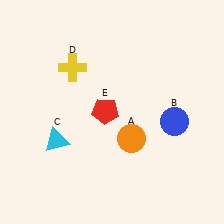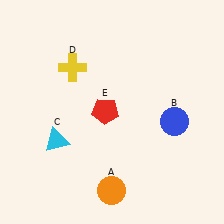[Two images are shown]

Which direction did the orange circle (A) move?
The orange circle (A) moved down.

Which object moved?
The orange circle (A) moved down.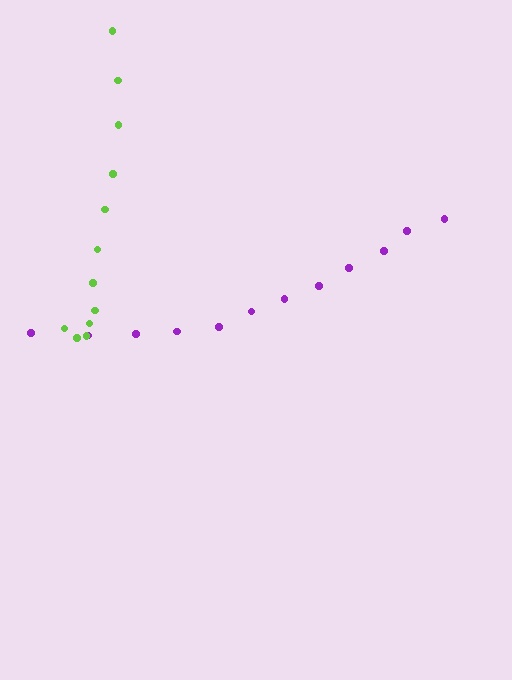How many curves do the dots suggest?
There are 2 distinct paths.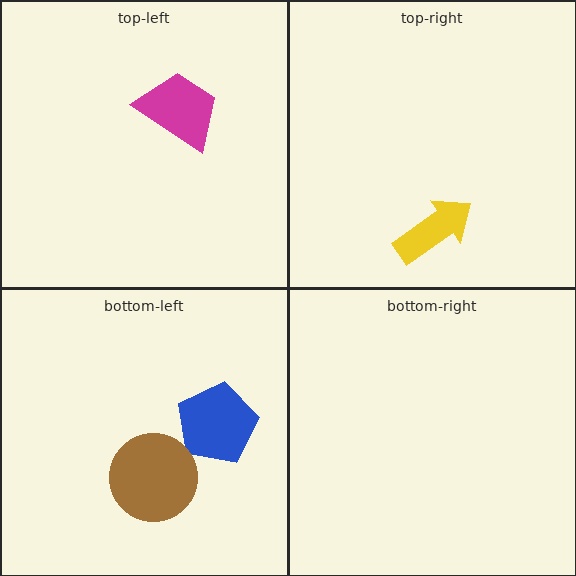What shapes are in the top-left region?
The magenta trapezoid.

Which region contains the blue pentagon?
The bottom-left region.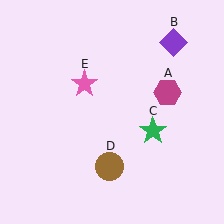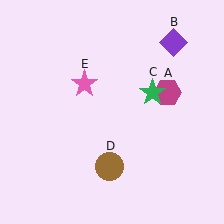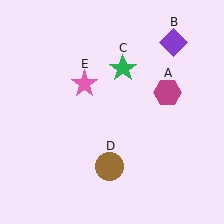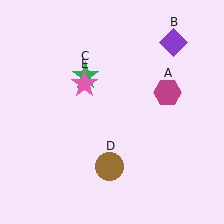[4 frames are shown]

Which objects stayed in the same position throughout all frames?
Magenta hexagon (object A) and purple diamond (object B) and brown circle (object D) and pink star (object E) remained stationary.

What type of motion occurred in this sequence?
The green star (object C) rotated counterclockwise around the center of the scene.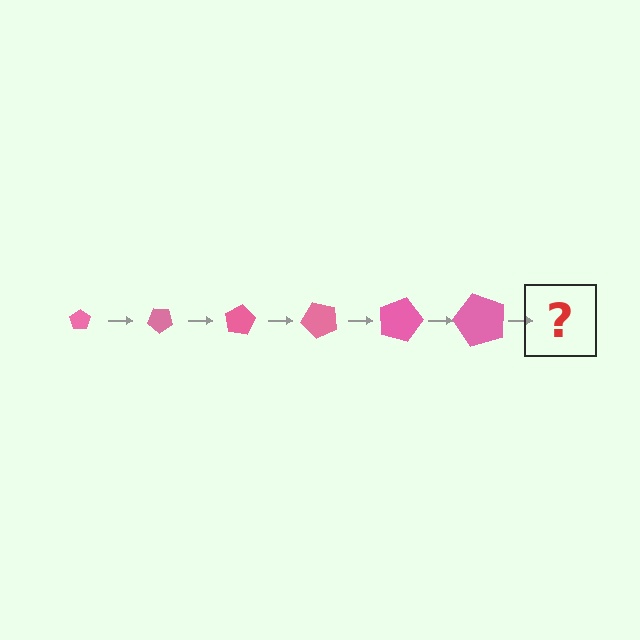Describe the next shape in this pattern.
It should be a pentagon, larger than the previous one and rotated 240 degrees from the start.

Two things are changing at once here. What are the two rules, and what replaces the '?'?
The two rules are that the pentagon grows larger each step and it rotates 40 degrees each step. The '?' should be a pentagon, larger than the previous one and rotated 240 degrees from the start.